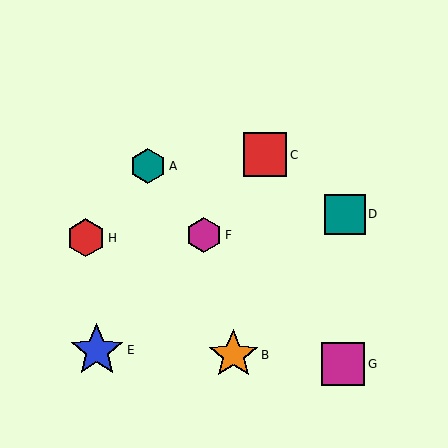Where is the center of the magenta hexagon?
The center of the magenta hexagon is at (204, 235).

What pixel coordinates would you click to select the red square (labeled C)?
Click at (265, 155) to select the red square C.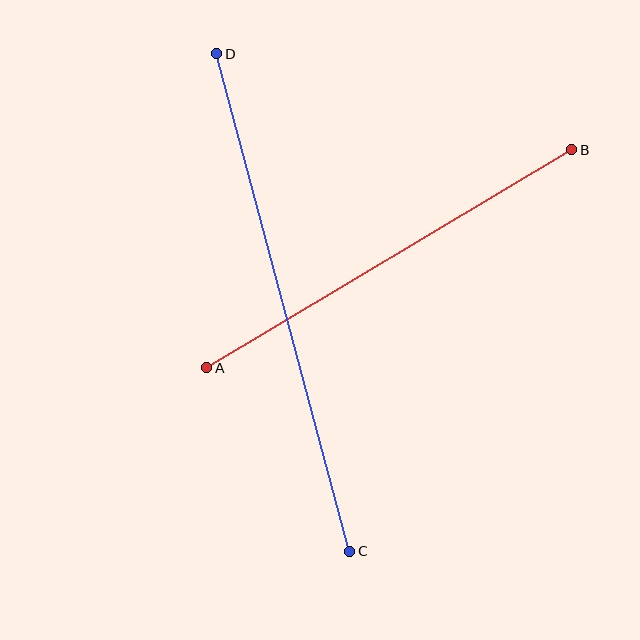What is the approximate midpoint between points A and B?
The midpoint is at approximately (389, 259) pixels.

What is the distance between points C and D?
The distance is approximately 515 pixels.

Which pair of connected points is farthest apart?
Points C and D are farthest apart.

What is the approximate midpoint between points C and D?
The midpoint is at approximately (283, 303) pixels.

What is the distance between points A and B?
The distance is approximately 425 pixels.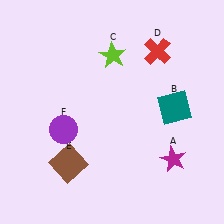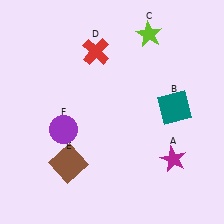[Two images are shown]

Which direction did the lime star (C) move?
The lime star (C) moved right.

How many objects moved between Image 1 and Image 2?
2 objects moved between the two images.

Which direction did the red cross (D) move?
The red cross (D) moved left.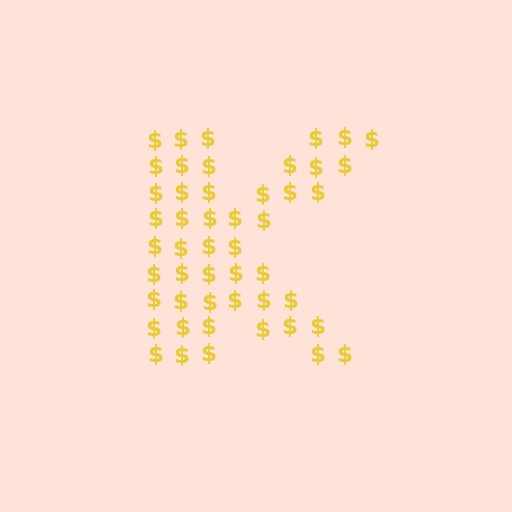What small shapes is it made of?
It is made of small dollar signs.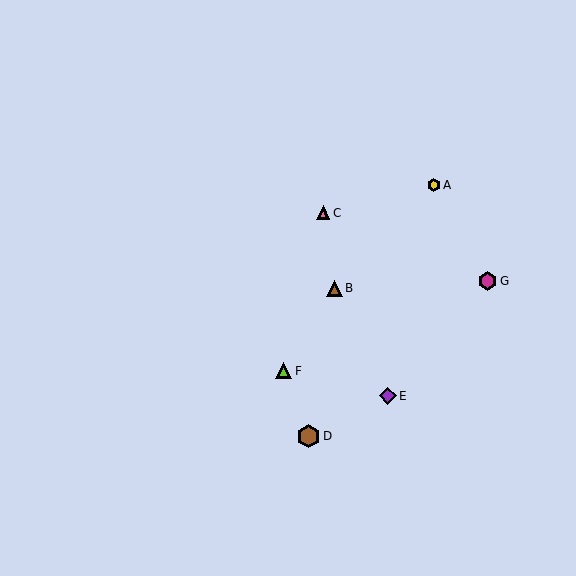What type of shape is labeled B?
Shape B is a brown triangle.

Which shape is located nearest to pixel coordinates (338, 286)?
The brown triangle (labeled B) at (334, 288) is nearest to that location.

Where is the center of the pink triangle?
The center of the pink triangle is at (323, 213).